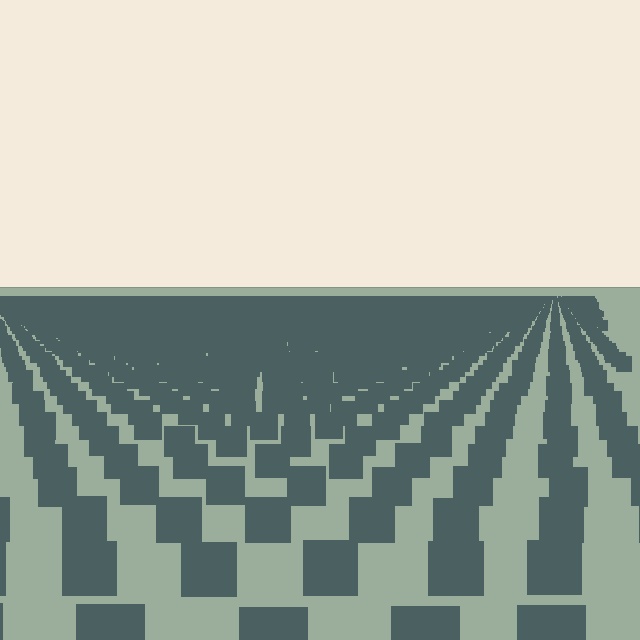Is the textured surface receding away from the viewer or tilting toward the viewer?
The surface is receding away from the viewer. Texture elements get smaller and denser toward the top.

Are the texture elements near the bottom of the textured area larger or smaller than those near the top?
Larger. Near the bottom, elements are closer to the viewer and appear at a bigger on-screen size.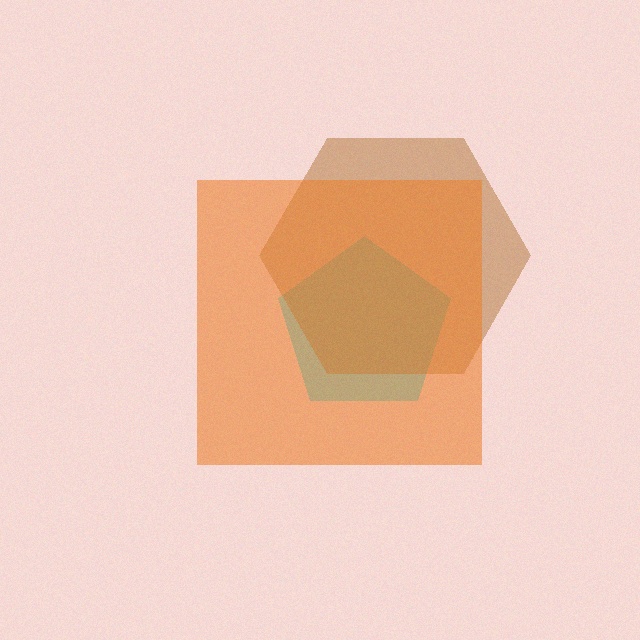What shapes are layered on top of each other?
The layered shapes are: a cyan pentagon, a brown hexagon, an orange square.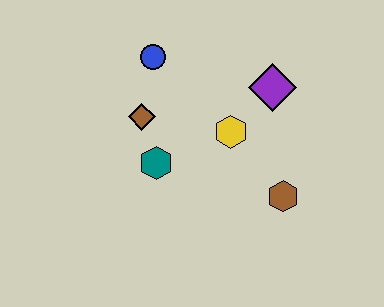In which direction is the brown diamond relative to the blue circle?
The brown diamond is below the blue circle.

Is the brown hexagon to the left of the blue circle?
No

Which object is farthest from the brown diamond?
The brown hexagon is farthest from the brown diamond.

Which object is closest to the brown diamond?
The teal hexagon is closest to the brown diamond.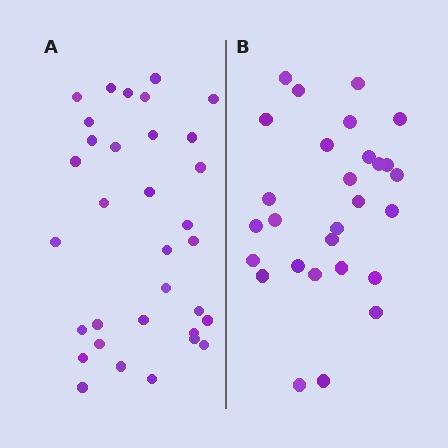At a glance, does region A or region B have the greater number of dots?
Region A (the left region) has more dots.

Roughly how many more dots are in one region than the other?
Region A has about 5 more dots than region B.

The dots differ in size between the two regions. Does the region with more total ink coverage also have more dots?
No. Region B has more total ink coverage because its dots are larger, but region A actually contains more individual dots. Total area can be misleading — the number of items is what matters here.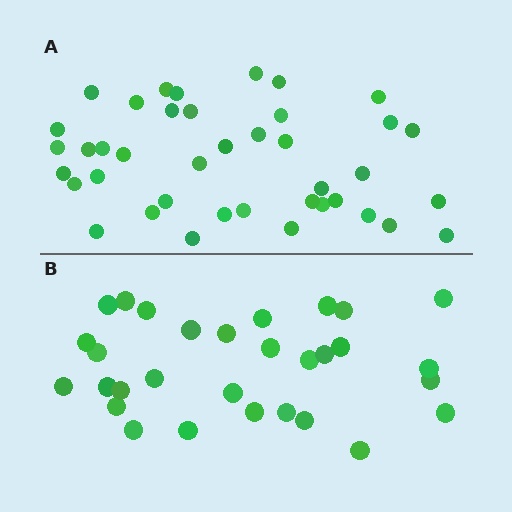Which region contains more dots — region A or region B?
Region A (the top region) has more dots.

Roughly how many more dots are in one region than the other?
Region A has roughly 10 or so more dots than region B.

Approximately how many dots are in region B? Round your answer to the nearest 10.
About 30 dots.